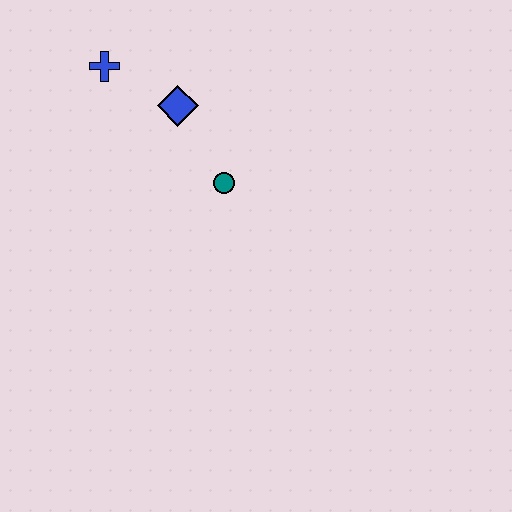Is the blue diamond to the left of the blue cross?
No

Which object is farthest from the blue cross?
The teal circle is farthest from the blue cross.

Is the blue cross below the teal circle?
No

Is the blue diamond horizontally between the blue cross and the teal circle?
Yes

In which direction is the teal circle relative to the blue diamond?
The teal circle is below the blue diamond.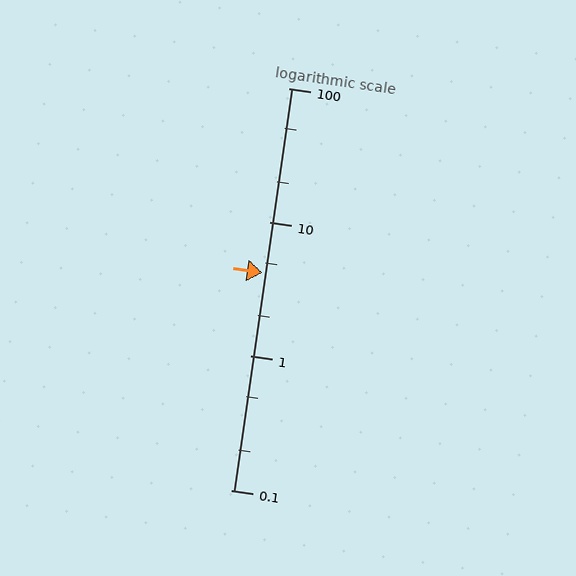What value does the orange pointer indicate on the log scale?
The pointer indicates approximately 4.2.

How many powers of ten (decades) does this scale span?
The scale spans 3 decades, from 0.1 to 100.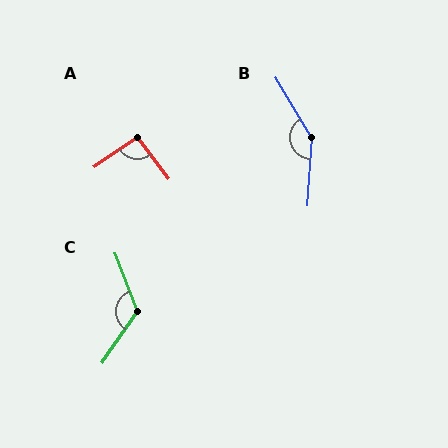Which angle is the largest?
B, at approximately 145 degrees.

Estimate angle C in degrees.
Approximately 125 degrees.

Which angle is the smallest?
A, at approximately 93 degrees.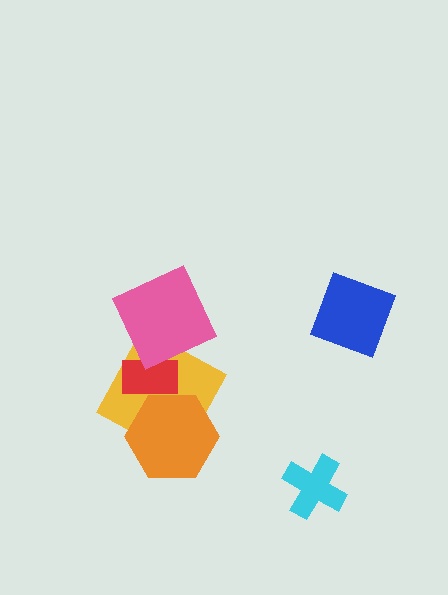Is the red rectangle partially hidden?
Yes, it is partially covered by another shape.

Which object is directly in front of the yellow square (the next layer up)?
The red rectangle is directly in front of the yellow square.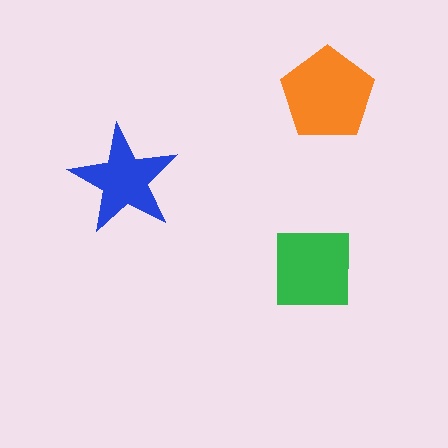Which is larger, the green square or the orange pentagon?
The orange pentagon.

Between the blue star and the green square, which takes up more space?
The green square.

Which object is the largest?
The orange pentagon.